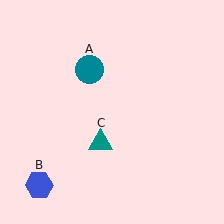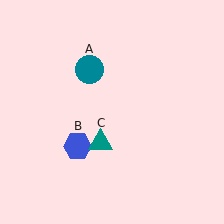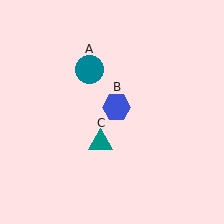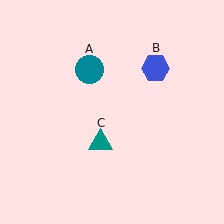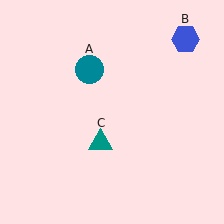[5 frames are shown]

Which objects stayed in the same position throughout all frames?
Teal circle (object A) and teal triangle (object C) remained stationary.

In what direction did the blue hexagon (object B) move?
The blue hexagon (object B) moved up and to the right.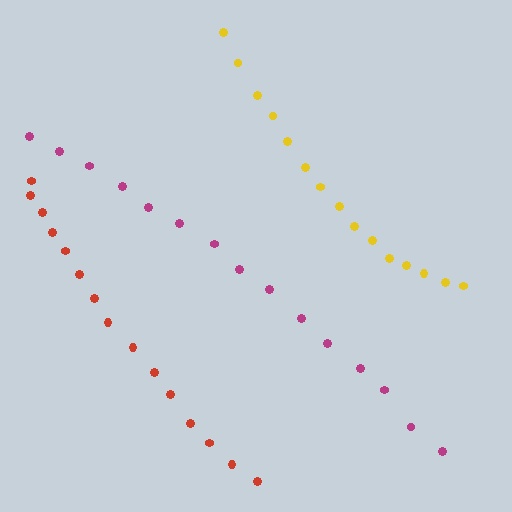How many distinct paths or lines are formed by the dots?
There are 3 distinct paths.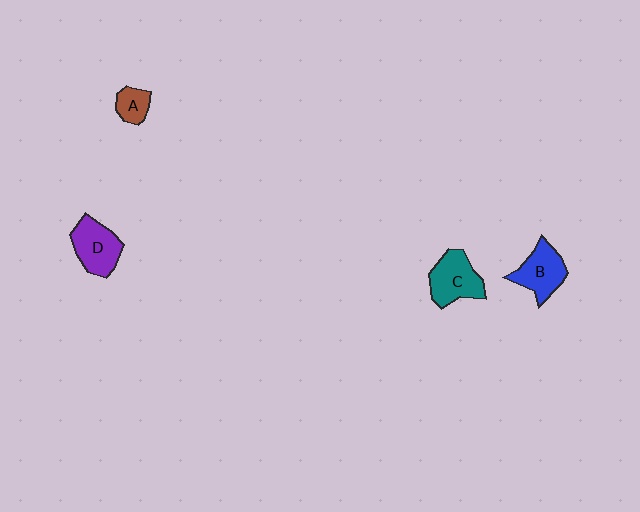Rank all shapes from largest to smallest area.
From largest to smallest: C (teal), D (purple), B (blue), A (brown).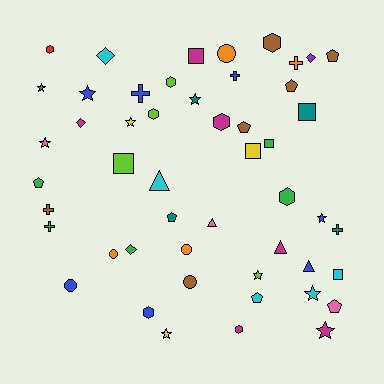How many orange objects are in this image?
There are 4 orange objects.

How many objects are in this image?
There are 50 objects.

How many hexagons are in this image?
There are 8 hexagons.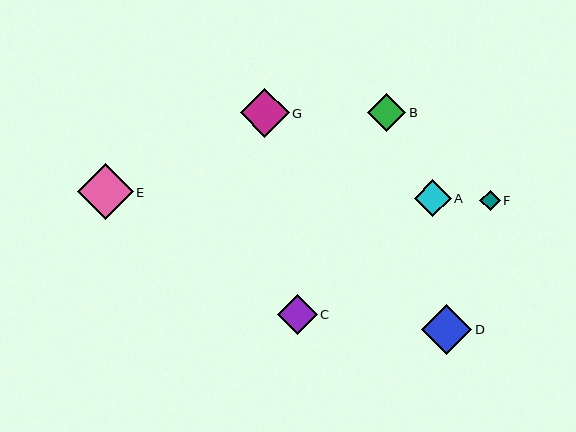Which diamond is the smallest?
Diamond F is the smallest with a size of approximately 20 pixels.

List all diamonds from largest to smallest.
From largest to smallest: E, D, G, C, B, A, F.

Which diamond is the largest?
Diamond E is the largest with a size of approximately 55 pixels.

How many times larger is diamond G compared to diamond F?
Diamond G is approximately 2.4 times the size of diamond F.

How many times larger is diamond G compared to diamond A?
Diamond G is approximately 1.3 times the size of diamond A.